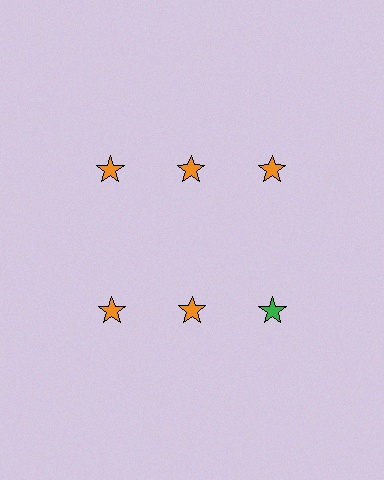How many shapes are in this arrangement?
There are 6 shapes arranged in a grid pattern.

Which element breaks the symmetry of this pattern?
The green star in the second row, center column breaks the symmetry. All other shapes are orange stars.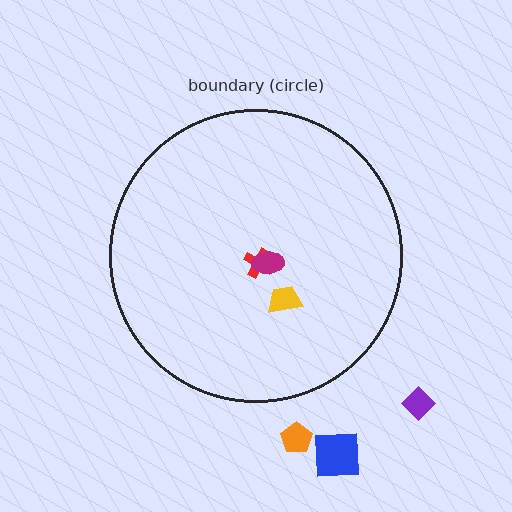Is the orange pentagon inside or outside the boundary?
Outside.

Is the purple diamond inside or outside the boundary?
Outside.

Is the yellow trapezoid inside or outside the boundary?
Inside.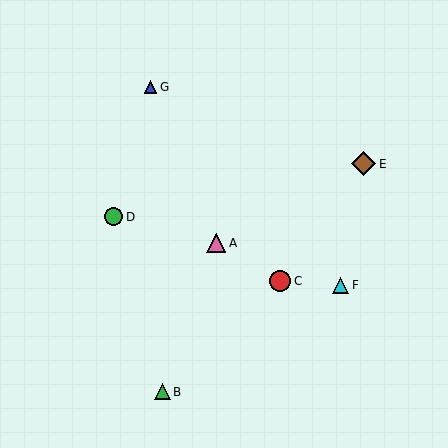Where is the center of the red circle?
The center of the red circle is at (280, 281).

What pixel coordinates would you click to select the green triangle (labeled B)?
Click at (162, 392) to select the green triangle B.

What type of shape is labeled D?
Shape D is a green circle.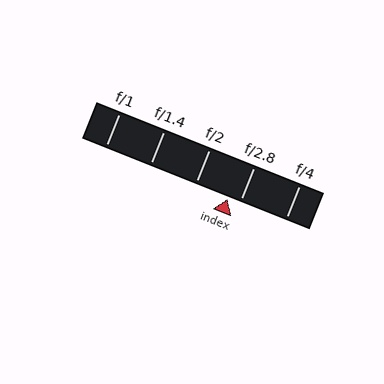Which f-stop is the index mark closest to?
The index mark is closest to f/2.8.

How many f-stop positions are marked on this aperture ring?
There are 5 f-stop positions marked.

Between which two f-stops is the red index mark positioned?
The index mark is between f/2 and f/2.8.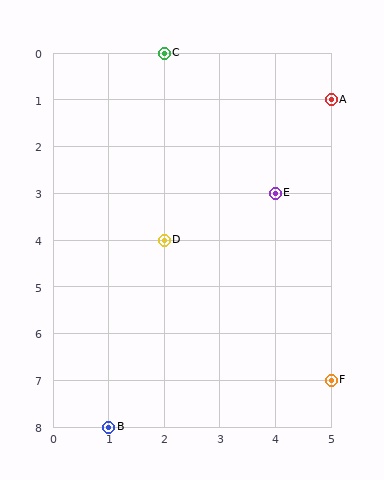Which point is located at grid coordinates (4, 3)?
Point E is at (4, 3).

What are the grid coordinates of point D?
Point D is at grid coordinates (2, 4).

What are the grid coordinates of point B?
Point B is at grid coordinates (1, 8).